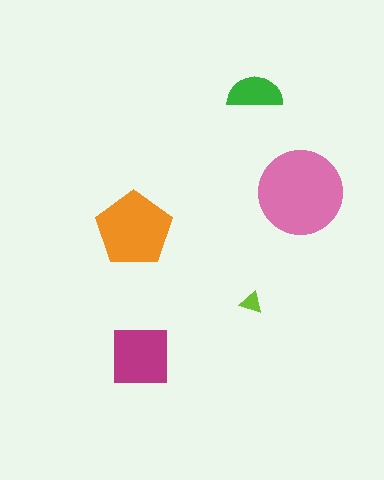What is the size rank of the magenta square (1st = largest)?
3rd.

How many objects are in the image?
There are 5 objects in the image.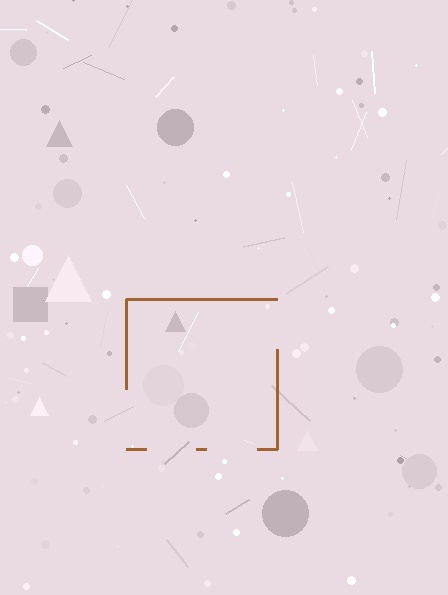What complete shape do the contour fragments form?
The contour fragments form a square.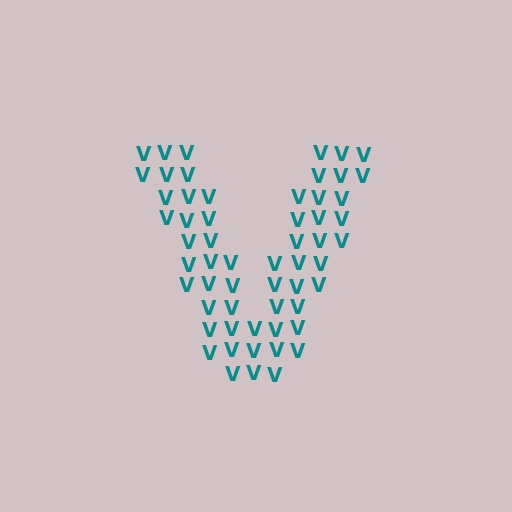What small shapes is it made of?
It is made of small letter V's.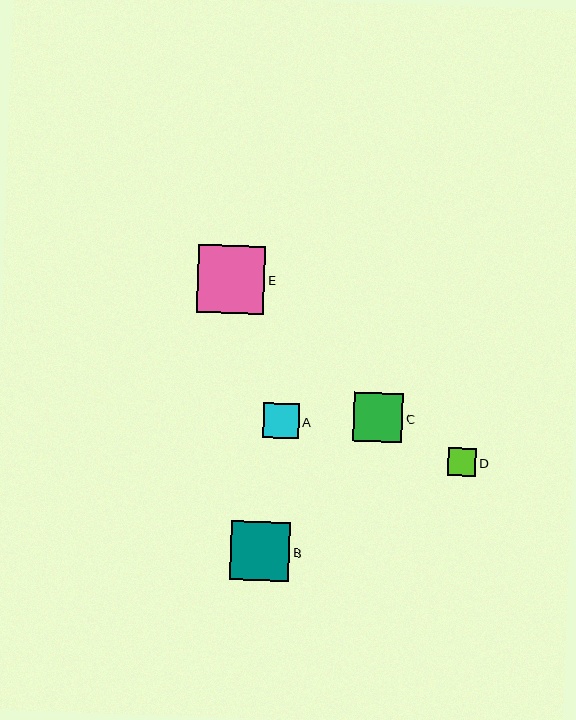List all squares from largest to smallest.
From largest to smallest: E, B, C, A, D.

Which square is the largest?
Square E is the largest with a size of approximately 68 pixels.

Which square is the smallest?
Square D is the smallest with a size of approximately 28 pixels.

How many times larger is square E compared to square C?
Square E is approximately 1.4 times the size of square C.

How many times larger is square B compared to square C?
Square B is approximately 1.2 times the size of square C.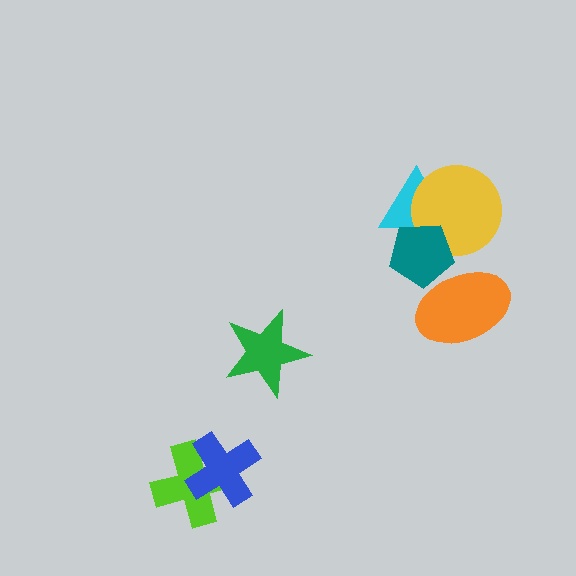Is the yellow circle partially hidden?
Yes, it is partially covered by another shape.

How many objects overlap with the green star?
0 objects overlap with the green star.